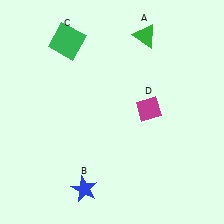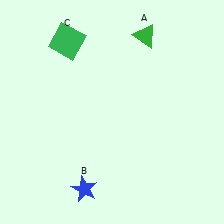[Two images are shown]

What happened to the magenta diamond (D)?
The magenta diamond (D) was removed in Image 2. It was in the top-right area of Image 1.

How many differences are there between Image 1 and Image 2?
There is 1 difference between the two images.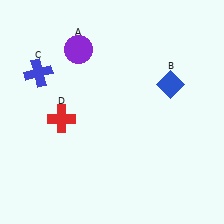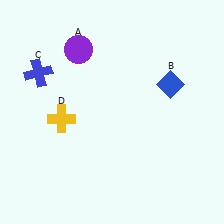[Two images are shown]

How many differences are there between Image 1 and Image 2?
There is 1 difference between the two images.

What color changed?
The cross (D) changed from red in Image 1 to yellow in Image 2.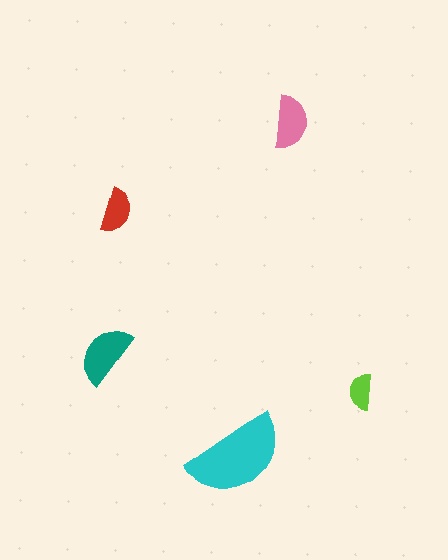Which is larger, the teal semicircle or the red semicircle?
The teal one.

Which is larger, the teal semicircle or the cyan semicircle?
The cyan one.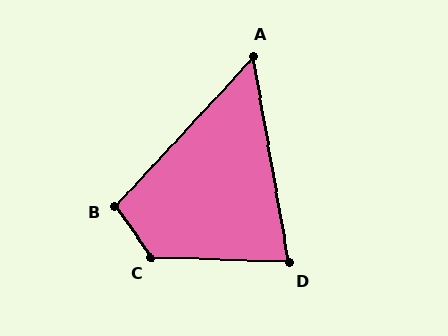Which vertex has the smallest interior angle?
A, at approximately 53 degrees.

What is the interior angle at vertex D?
Approximately 78 degrees (acute).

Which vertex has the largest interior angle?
C, at approximately 127 degrees.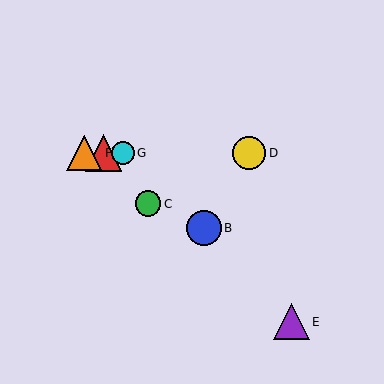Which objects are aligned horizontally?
Objects A, D, F, G are aligned horizontally.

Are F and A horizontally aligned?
Yes, both are at y≈153.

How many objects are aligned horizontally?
4 objects (A, D, F, G) are aligned horizontally.